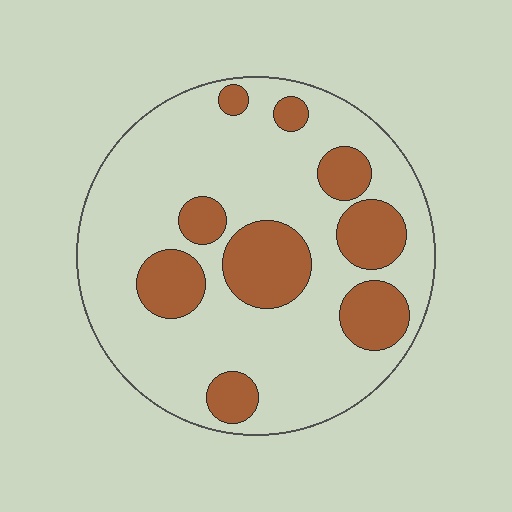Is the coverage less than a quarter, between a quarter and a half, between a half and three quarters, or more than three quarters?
Between a quarter and a half.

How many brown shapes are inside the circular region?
9.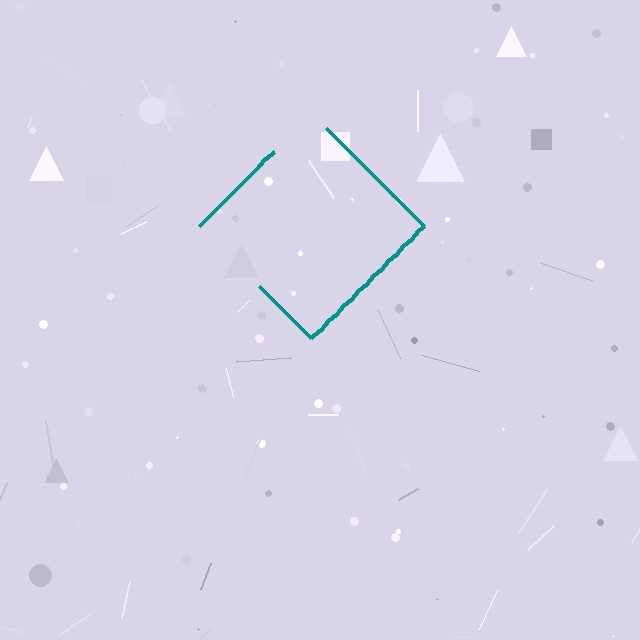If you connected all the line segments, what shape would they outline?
They would outline a diamond.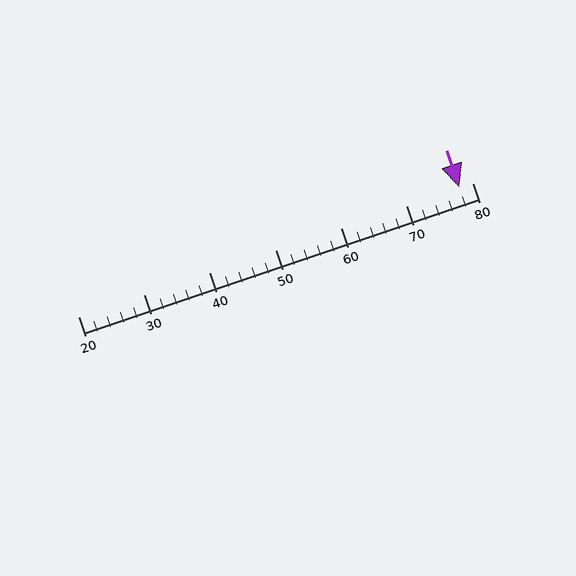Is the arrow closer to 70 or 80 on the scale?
The arrow is closer to 80.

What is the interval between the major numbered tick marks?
The major tick marks are spaced 10 units apart.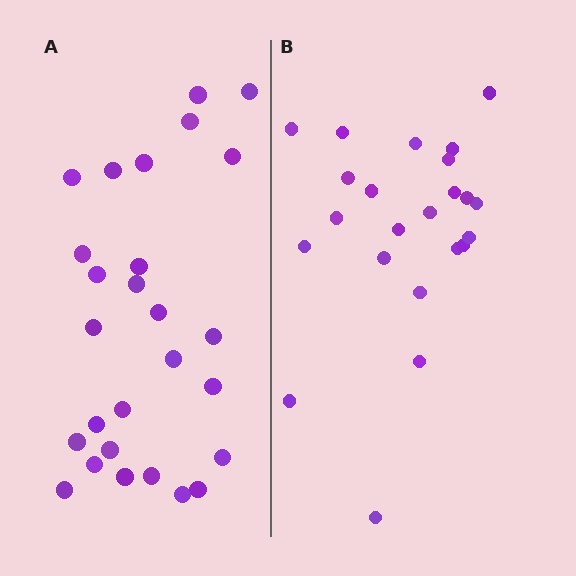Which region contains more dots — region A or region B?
Region A (the left region) has more dots.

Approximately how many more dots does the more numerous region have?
Region A has about 4 more dots than region B.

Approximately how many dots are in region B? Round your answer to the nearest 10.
About 20 dots. (The exact count is 23, which rounds to 20.)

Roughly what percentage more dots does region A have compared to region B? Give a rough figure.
About 15% more.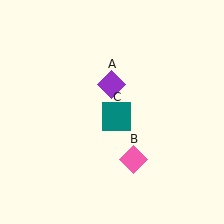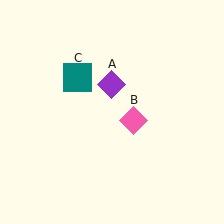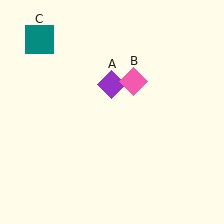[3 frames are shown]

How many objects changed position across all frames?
2 objects changed position: pink diamond (object B), teal square (object C).